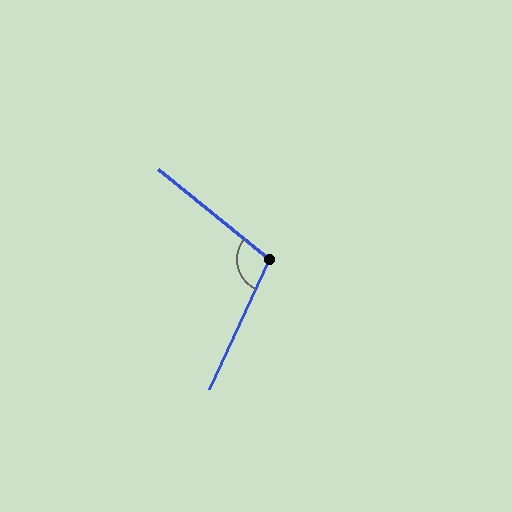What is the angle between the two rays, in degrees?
Approximately 104 degrees.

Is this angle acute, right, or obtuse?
It is obtuse.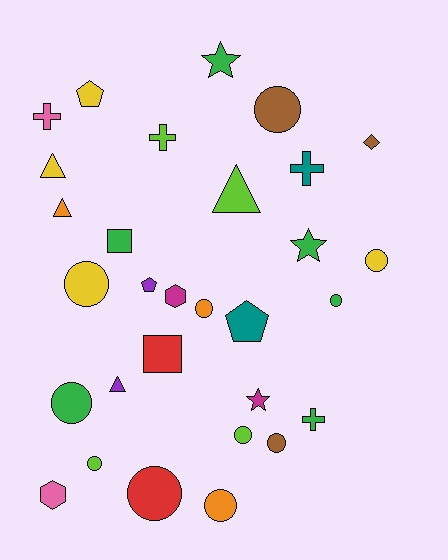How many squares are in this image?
There are 2 squares.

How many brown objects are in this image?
There are 3 brown objects.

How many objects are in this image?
There are 30 objects.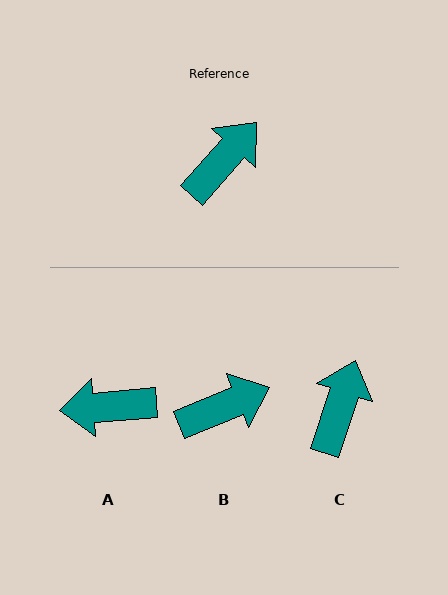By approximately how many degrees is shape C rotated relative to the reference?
Approximately 24 degrees counter-clockwise.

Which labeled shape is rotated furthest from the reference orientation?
A, about 136 degrees away.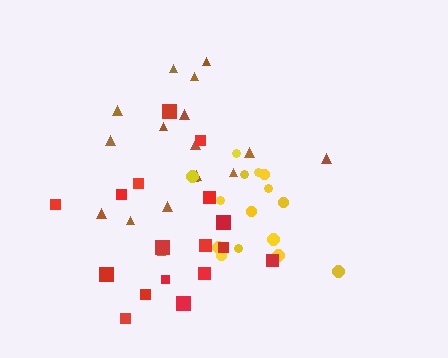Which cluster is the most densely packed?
Yellow.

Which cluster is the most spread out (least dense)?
Red.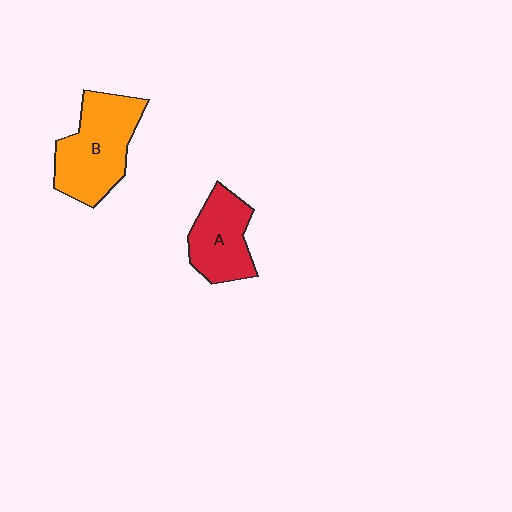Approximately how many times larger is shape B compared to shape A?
Approximately 1.4 times.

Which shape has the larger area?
Shape B (orange).